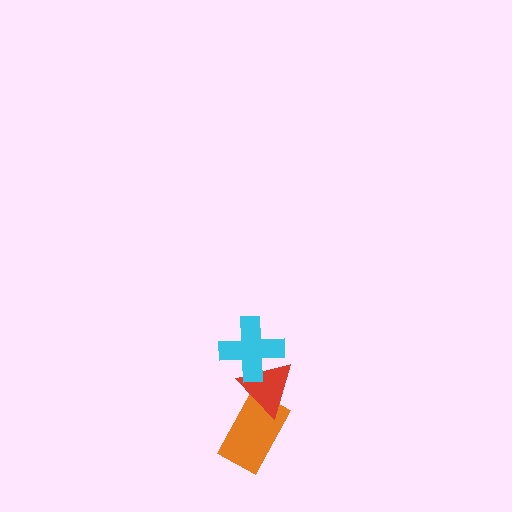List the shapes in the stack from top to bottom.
From top to bottom: the cyan cross, the red triangle, the orange rectangle.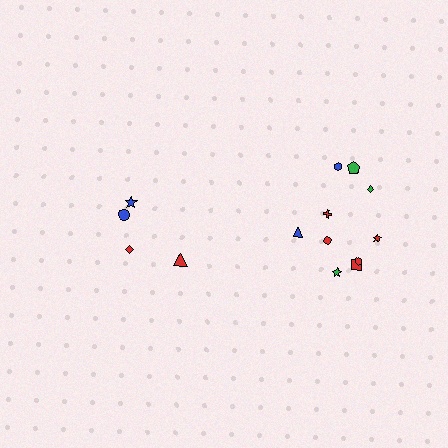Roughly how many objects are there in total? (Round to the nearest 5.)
Roughly 15 objects in total.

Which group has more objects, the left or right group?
The right group.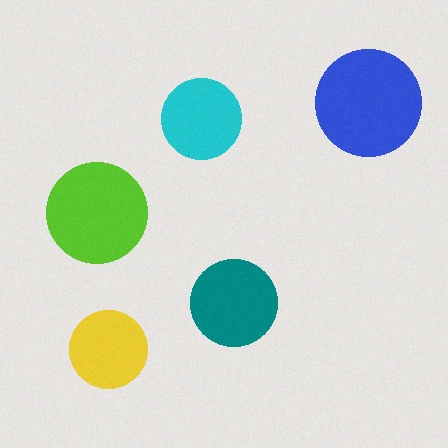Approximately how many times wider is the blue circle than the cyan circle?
About 1.5 times wider.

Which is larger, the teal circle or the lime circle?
The lime one.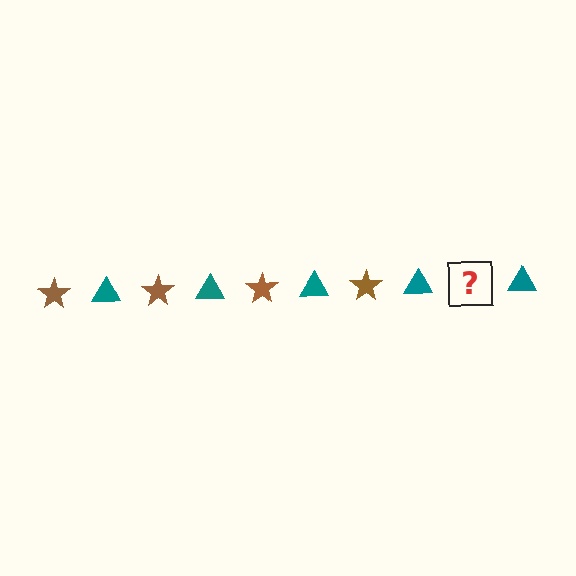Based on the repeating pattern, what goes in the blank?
The blank should be a brown star.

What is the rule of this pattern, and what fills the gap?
The rule is that the pattern alternates between brown star and teal triangle. The gap should be filled with a brown star.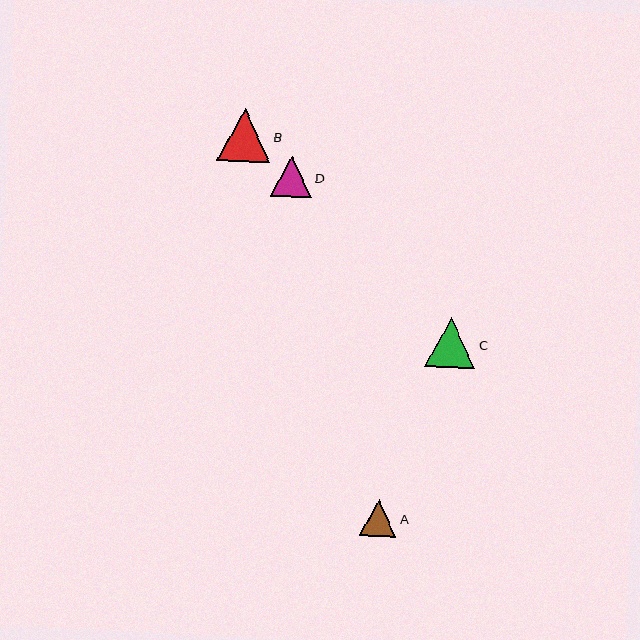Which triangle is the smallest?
Triangle A is the smallest with a size of approximately 37 pixels.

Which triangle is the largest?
Triangle B is the largest with a size of approximately 52 pixels.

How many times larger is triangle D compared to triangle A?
Triangle D is approximately 1.1 times the size of triangle A.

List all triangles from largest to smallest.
From largest to smallest: B, C, D, A.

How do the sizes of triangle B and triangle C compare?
Triangle B and triangle C are approximately the same size.